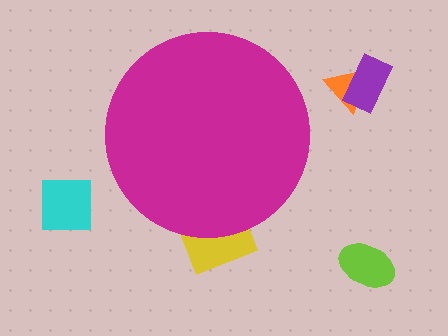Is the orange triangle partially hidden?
No, the orange triangle is fully visible.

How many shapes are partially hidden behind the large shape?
2 shapes are partially hidden.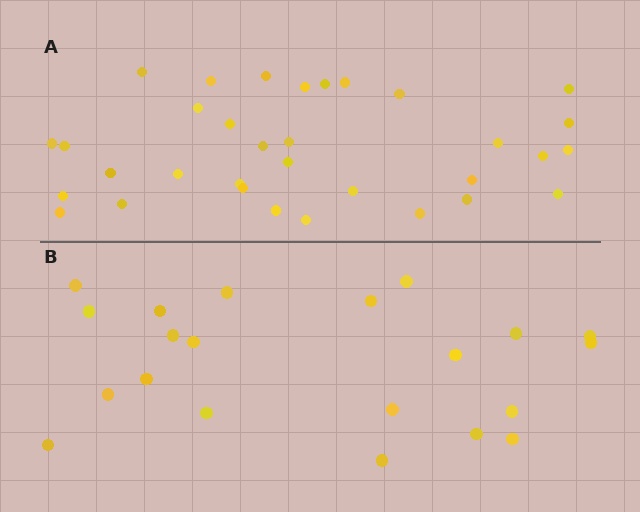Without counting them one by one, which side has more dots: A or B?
Region A (the top region) has more dots.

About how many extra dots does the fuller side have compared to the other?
Region A has roughly 12 or so more dots than region B.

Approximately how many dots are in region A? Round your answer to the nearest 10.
About 30 dots. (The exact count is 33, which rounds to 30.)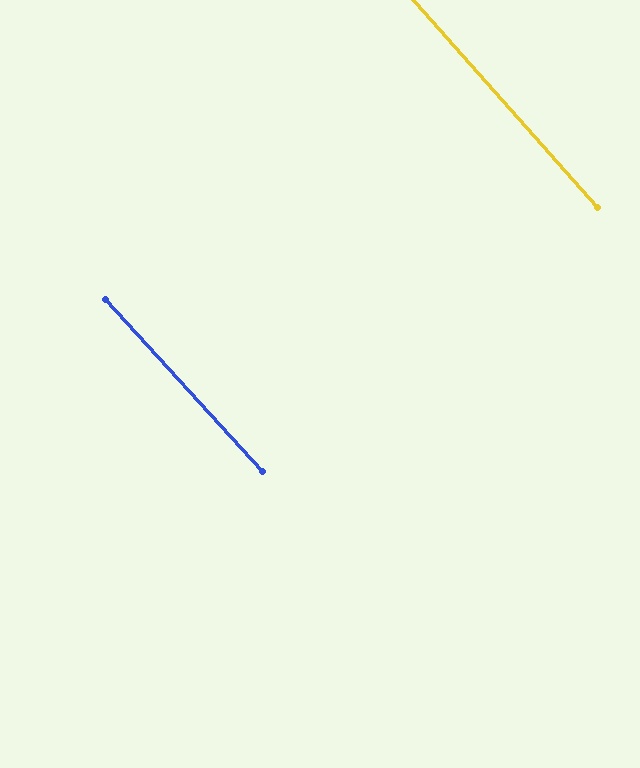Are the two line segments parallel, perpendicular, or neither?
Parallel — their directions differ by only 0.8°.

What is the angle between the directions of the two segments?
Approximately 1 degree.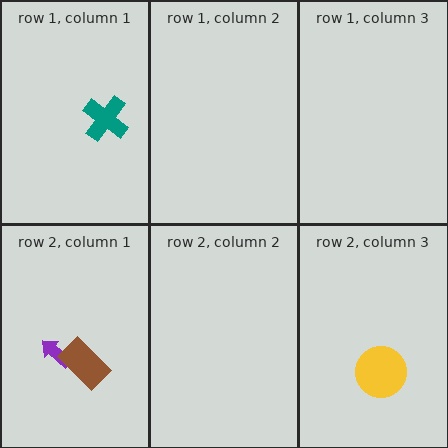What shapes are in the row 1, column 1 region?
The teal cross.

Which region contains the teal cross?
The row 1, column 1 region.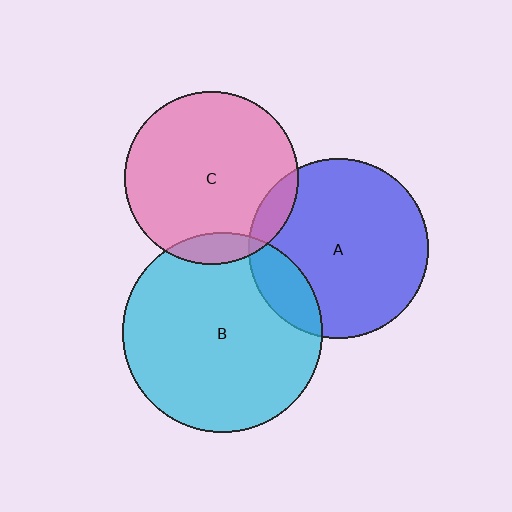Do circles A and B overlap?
Yes.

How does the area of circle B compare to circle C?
Approximately 1.3 times.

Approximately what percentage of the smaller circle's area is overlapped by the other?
Approximately 15%.